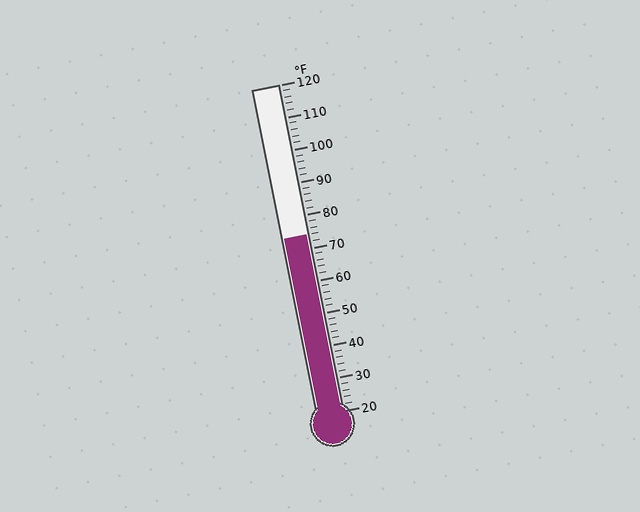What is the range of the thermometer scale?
The thermometer scale ranges from 20°F to 120°F.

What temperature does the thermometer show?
The thermometer shows approximately 74°F.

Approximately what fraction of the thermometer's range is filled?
The thermometer is filled to approximately 55% of its range.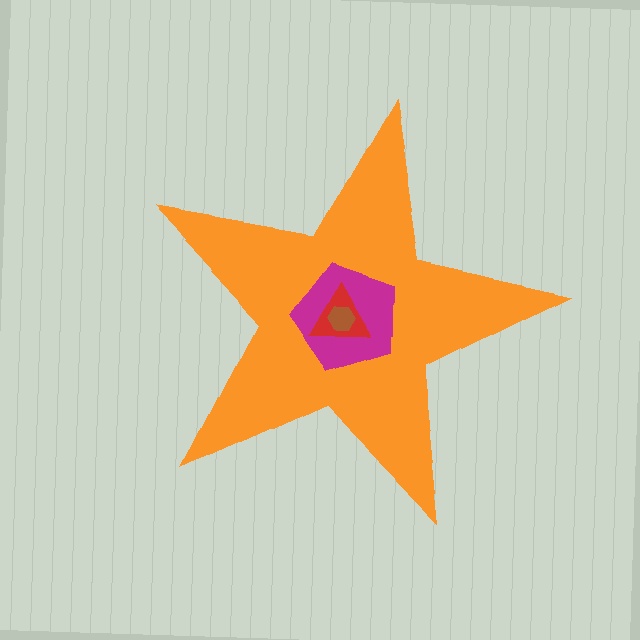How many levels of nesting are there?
4.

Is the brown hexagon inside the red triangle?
Yes.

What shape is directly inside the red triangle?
The brown hexagon.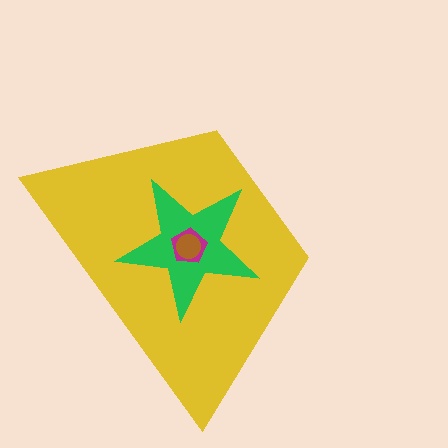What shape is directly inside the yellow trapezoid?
The green star.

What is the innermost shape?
The brown circle.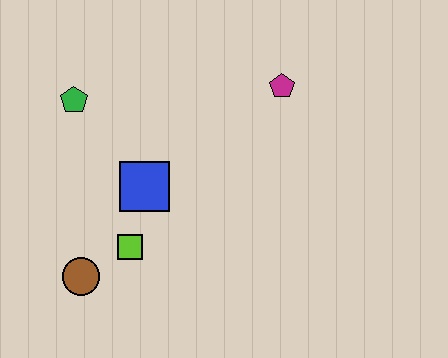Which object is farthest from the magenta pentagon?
The brown circle is farthest from the magenta pentagon.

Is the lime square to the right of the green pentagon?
Yes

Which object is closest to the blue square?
The lime square is closest to the blue square.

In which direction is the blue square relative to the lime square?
The blue square is above the lime square.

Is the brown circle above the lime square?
No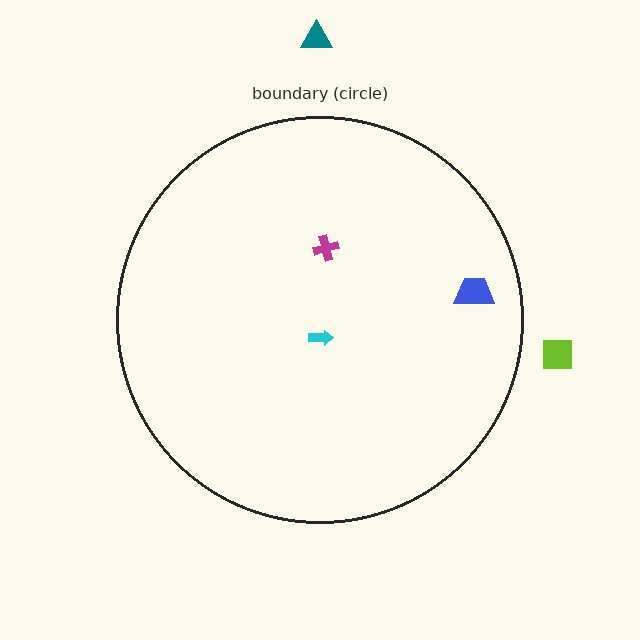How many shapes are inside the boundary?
3 inside, 2 outside.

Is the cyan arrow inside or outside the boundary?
Inside.